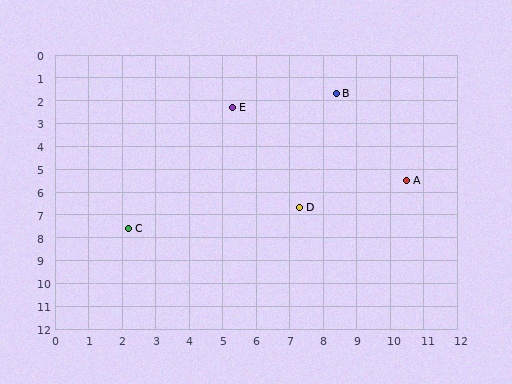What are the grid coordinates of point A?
Point A is at approximately (10.5, 5.5).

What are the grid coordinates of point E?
Point E is at approximately (5.3, 2.3).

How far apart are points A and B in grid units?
Points A and B are about 4.3 grid units apart.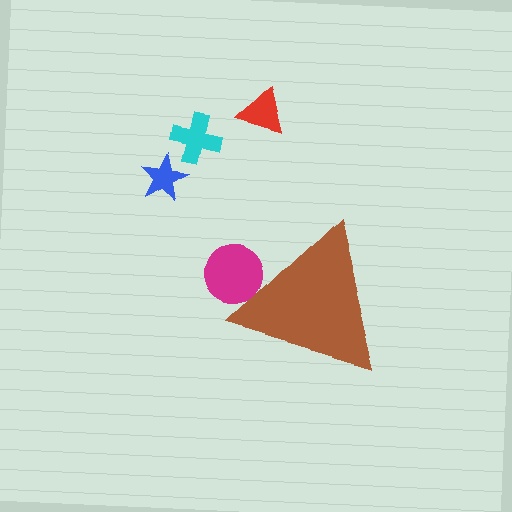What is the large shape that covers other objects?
A brown triangle.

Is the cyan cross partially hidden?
No, the cyan cross is fully visible.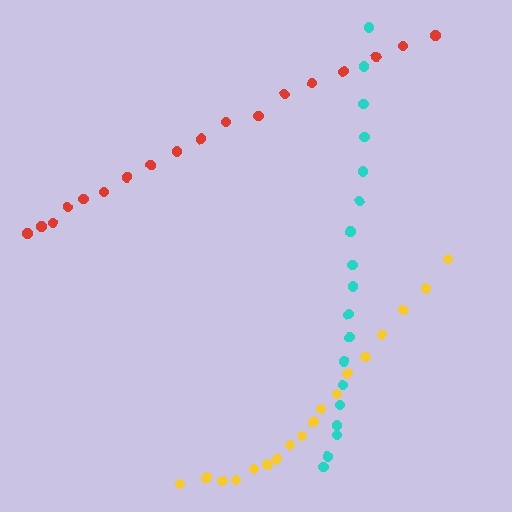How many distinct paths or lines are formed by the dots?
There are 3 distinct paths.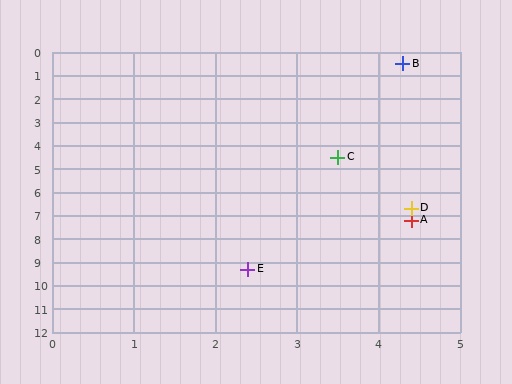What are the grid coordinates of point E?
Point E is at approximately (2.4, 9.3).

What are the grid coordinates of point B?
Point B is at approximately (4.3, 0.5).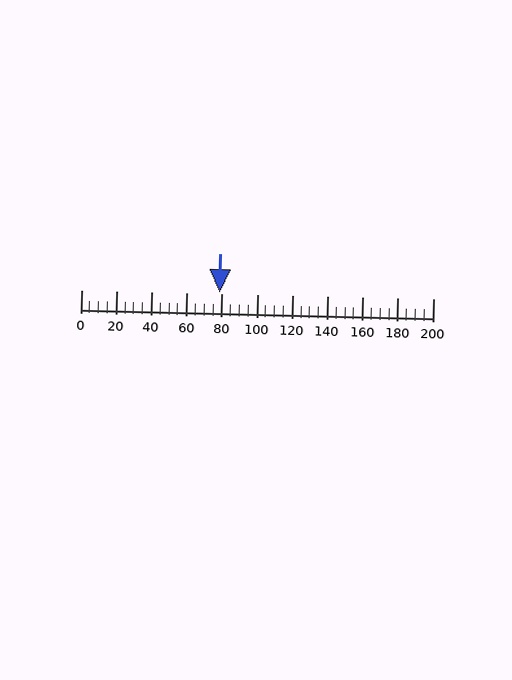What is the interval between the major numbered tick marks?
The major tick marks are spaced 20 units apart.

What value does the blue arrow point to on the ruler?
The blue arrow points to approximately 79.